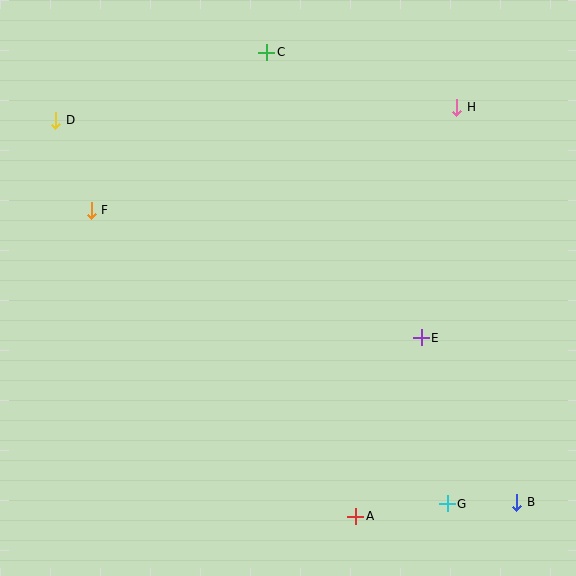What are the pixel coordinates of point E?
Point E is at (421, 338).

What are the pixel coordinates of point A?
Point A is at (356, 516).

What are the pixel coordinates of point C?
Point C is at (267, 52).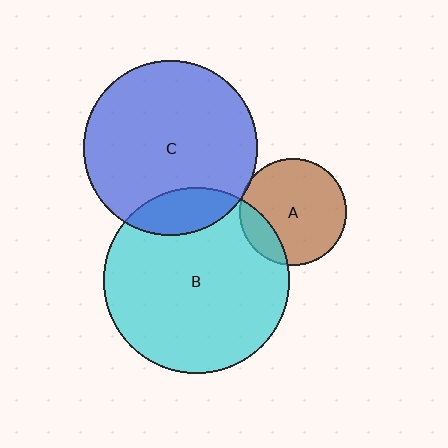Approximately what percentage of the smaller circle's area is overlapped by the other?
Approximately 15%.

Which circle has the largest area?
Circle B (cyan).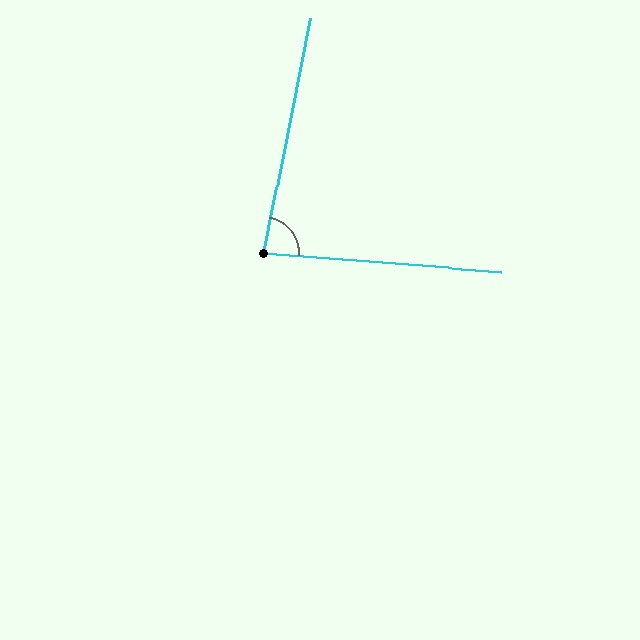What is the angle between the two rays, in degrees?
Approximately 83 degrees.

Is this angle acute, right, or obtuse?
It is acute.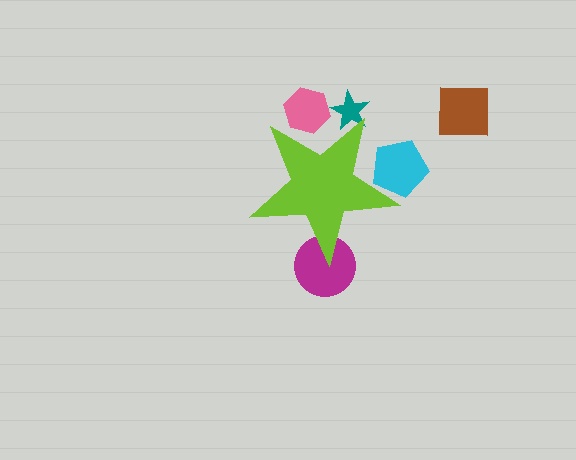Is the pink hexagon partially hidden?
Yes, the pink hexagon is partially hidden behind the lime star.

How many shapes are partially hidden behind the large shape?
4 shapes are partially hidden.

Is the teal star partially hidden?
Yes, the teal star is partially hidden behind the lime star.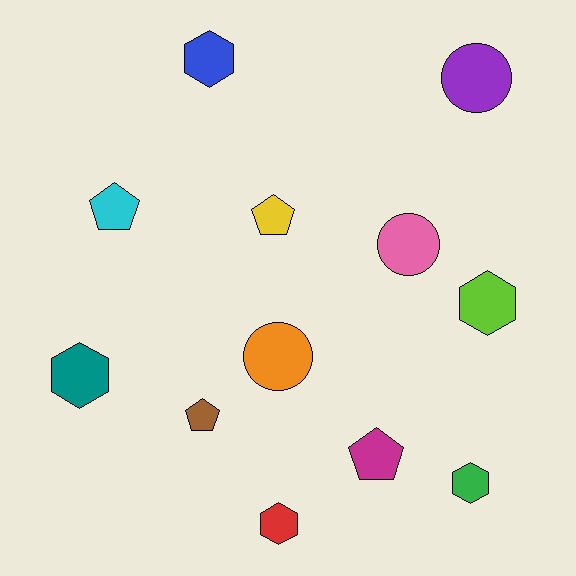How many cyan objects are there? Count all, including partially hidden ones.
There is 1 cyan object.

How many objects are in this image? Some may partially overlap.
There are 12 objects.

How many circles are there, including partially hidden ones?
There are 3 circles.